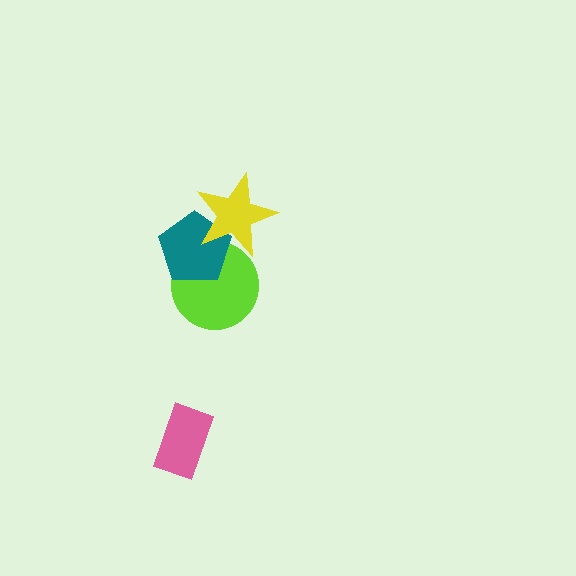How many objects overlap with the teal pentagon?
2 objects overlap with the teal pentagon.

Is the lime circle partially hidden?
Yes, it is partially covered by another shape.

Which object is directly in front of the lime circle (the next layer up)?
The teal pentagon is directly in front of the lime circle.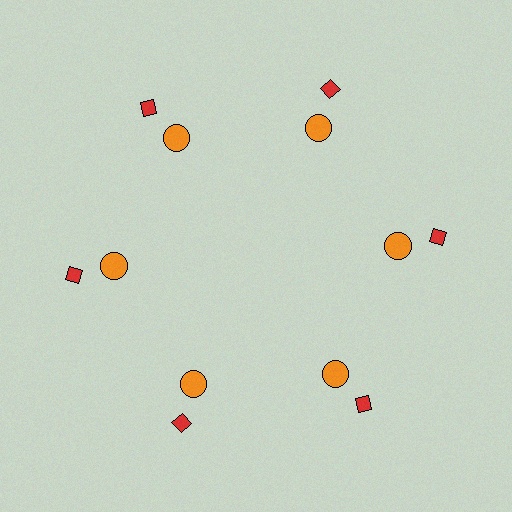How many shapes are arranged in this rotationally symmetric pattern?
There are 12 shapes, arranged in 6 groups of 2.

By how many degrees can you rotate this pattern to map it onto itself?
The pattern maps onto itself every 60 degrees of rotation.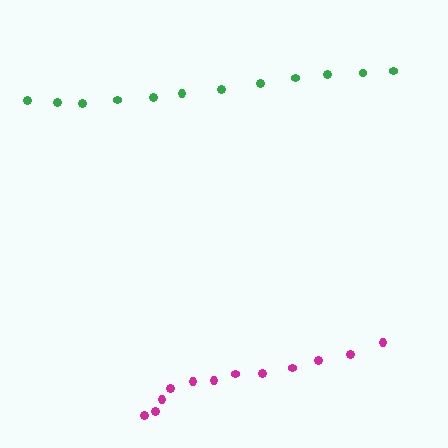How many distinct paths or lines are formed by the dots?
There are 2 distinct paths.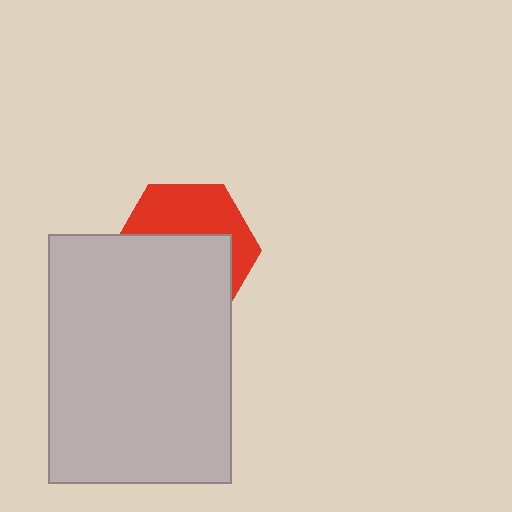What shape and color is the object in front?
The object in front is a light gray rectangle.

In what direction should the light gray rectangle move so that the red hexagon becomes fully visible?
The light gray rectangle should move down. That is the shortest direction to clear the overlap and leave the red hexagon fully visible.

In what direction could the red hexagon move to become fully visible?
The red hexagon could move up. That would shift it out from behind the light gray rectangle entirely.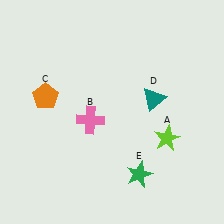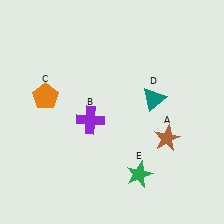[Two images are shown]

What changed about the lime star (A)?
In Image 1, A is lime. In Image 2, it changed to brown.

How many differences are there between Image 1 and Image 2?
There are 2 differences between the two images.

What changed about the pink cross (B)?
In Image 1, B is pink. In Image 2, it changed to purple.